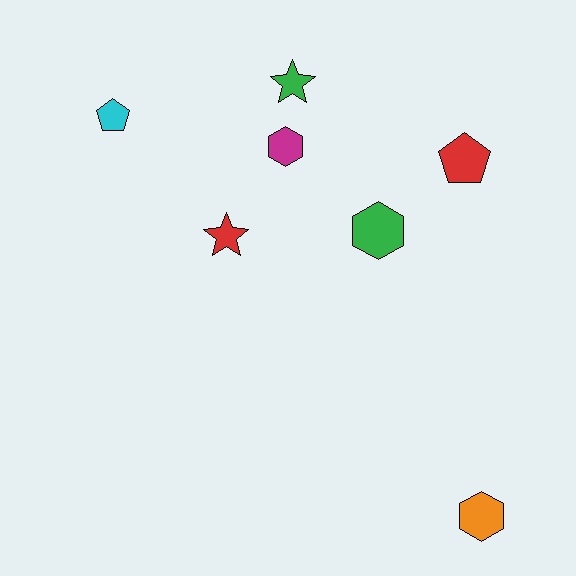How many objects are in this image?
There are 7 objects.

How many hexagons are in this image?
There are 3 hexagons.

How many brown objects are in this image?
There are no brown objects.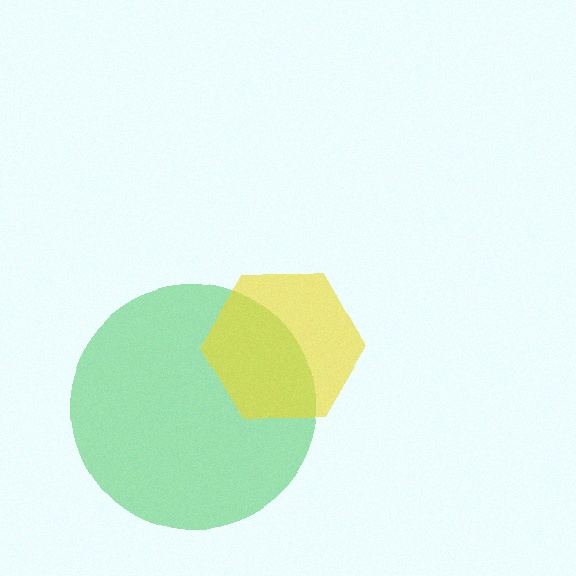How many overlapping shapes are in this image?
There are 2 overlapping shapes in the image.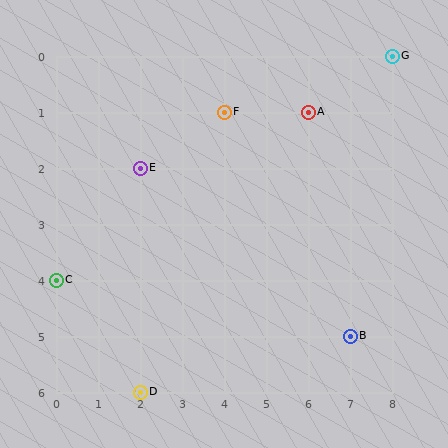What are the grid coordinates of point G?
Point G is at grid coordinates (8, 0).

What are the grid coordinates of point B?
Point B is at grid coordinates (7, 5).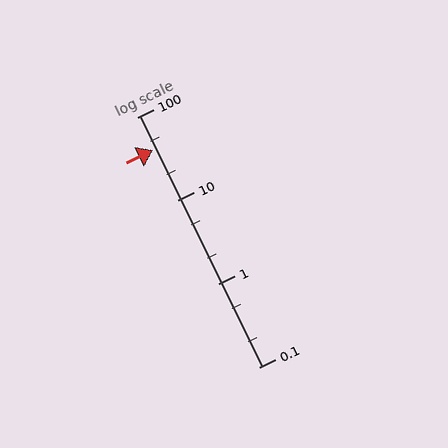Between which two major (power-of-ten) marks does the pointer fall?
The pointer is between 10 and 100.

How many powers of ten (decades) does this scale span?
The scale spans 3 decades, from 0.1 to 100.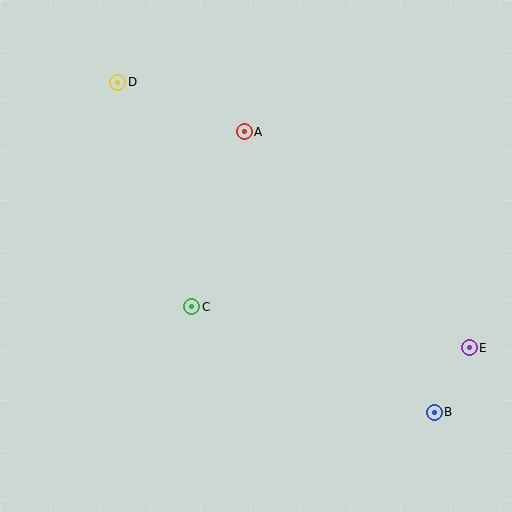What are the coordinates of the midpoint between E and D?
The midpoint between E and D is at (294, 215).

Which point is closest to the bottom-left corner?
Point C is closest to the bottom-left corner.